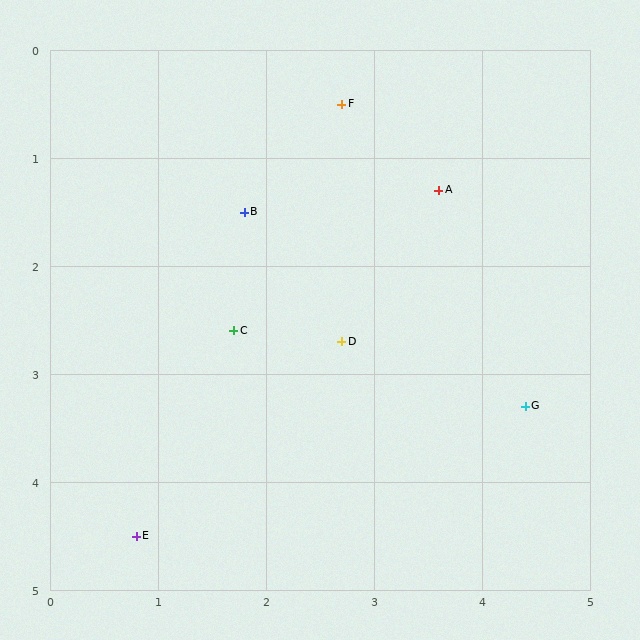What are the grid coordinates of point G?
Point G is at approximately (4.4, 3.3).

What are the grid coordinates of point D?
Point D is at approximately (2.7, 2.7).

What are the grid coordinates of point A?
Point A is at approximately (3.6, 1.3).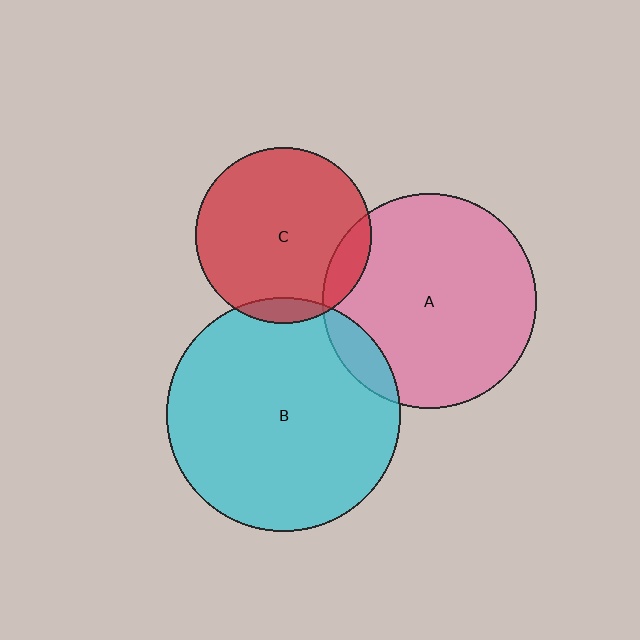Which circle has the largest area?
Circle B (cyan).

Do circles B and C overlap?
Yes.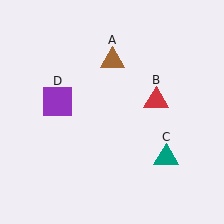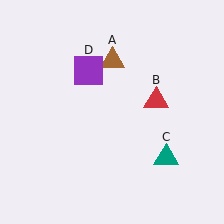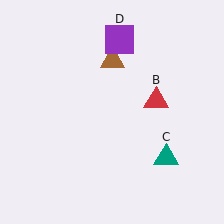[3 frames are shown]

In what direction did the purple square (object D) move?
The purple square (object D) moved up and to the right.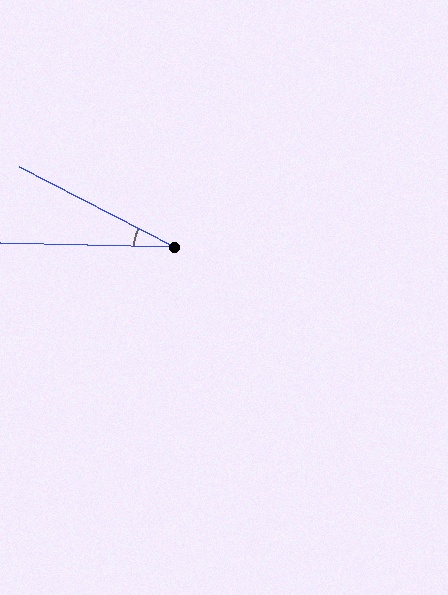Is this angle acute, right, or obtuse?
It is acute.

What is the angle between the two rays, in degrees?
Approximately 26 degrees.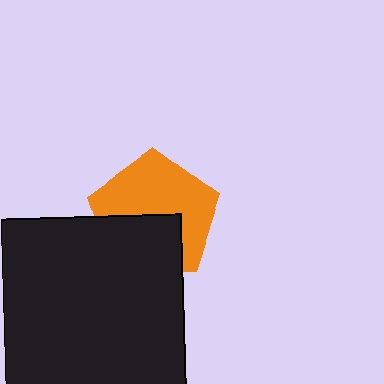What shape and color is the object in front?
The object in front is a black square.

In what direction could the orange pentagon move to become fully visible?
The orange pentagon could move up. That would shift it out from behind the black square entirely.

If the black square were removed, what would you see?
You would see the complete orange pentagon.